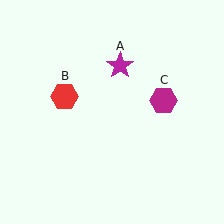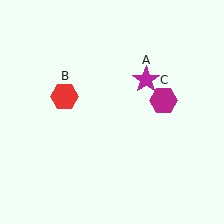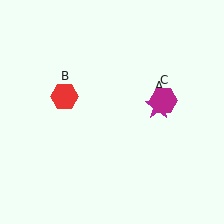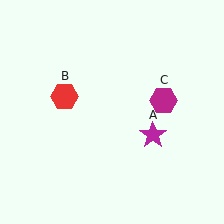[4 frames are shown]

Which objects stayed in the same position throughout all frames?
Red hexagon (object B) and magenta hexagon (object C) remained stationary.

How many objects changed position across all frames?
1 object changed position: magenta star (object A).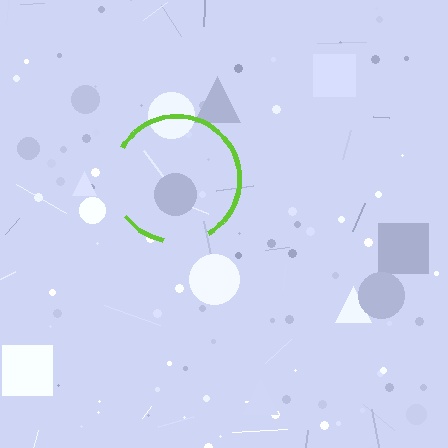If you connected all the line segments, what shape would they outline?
They would outline a circle.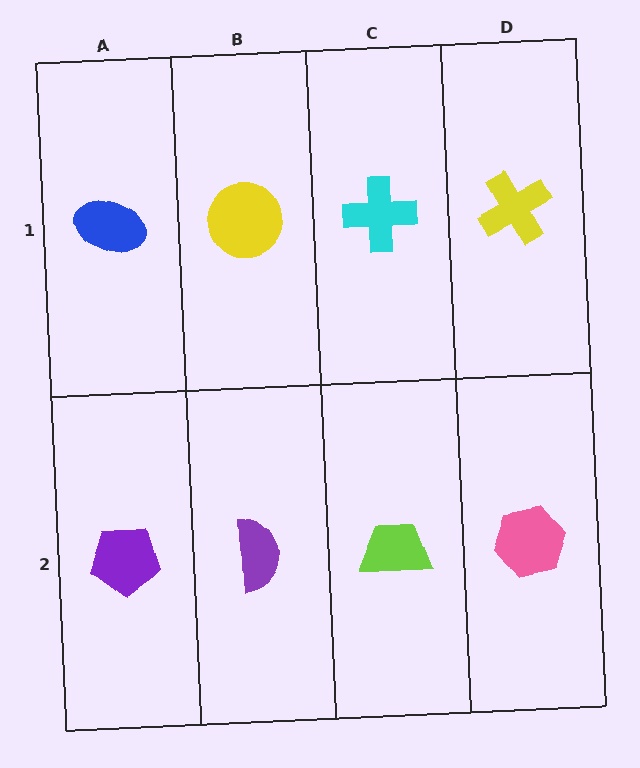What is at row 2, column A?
A purple pentagon.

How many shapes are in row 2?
4 shapes.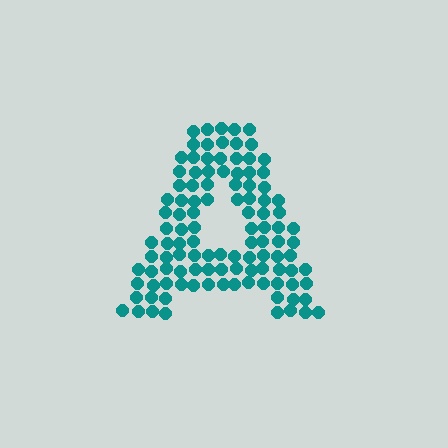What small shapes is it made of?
It is made of small circles.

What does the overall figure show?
The overall figure shows the letter A.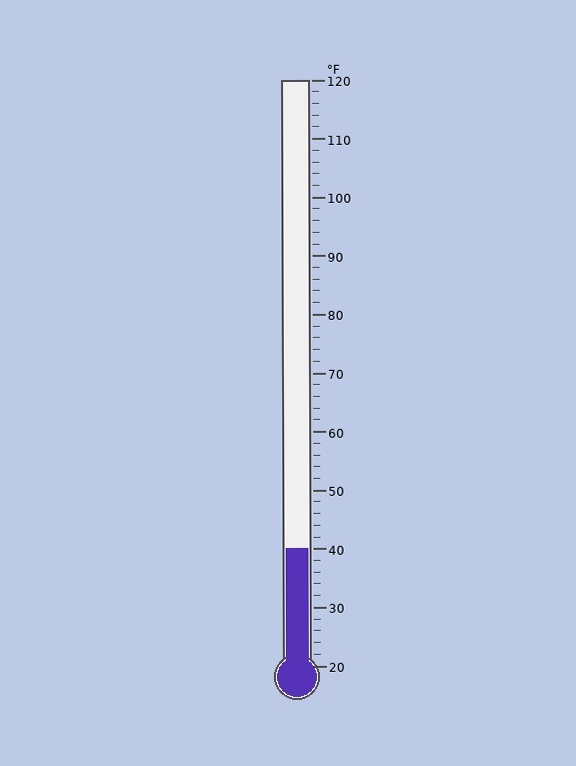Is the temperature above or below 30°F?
The temperature is above 30°F.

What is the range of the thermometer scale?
The thermometer scale ranges from 20°F to 120°F.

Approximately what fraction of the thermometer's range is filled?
The thermometer is filled to approximately 20% of its range.